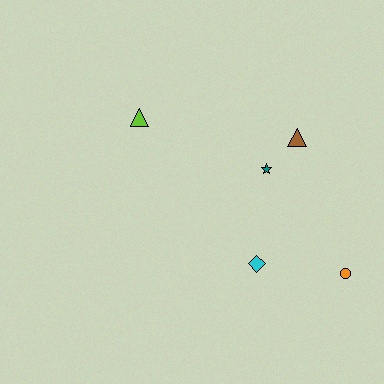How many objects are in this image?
There are 5 objects.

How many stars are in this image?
There is 1 star.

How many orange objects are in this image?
There is 1 orange object.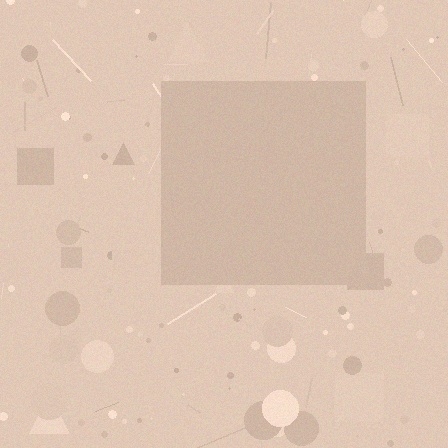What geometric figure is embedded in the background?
A square is embedded in the background.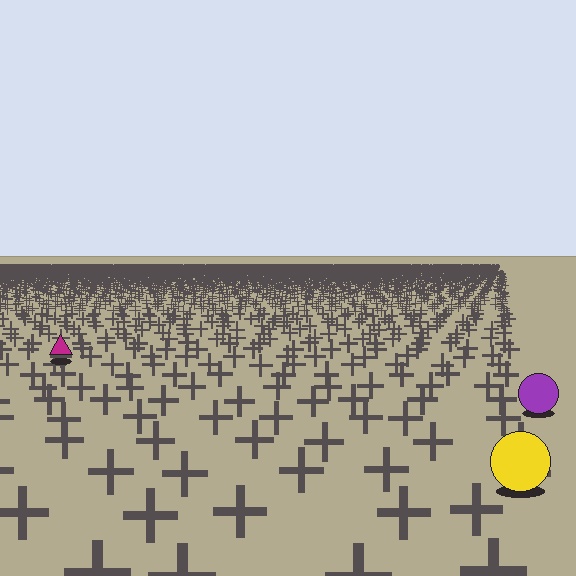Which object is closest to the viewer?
The yellow circle is closest. The texture marks near it are larger and more spread out.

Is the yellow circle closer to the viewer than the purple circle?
Yes. The yellow circle is closer — you can tell from the texture gradient: the ground texture is coarser near it.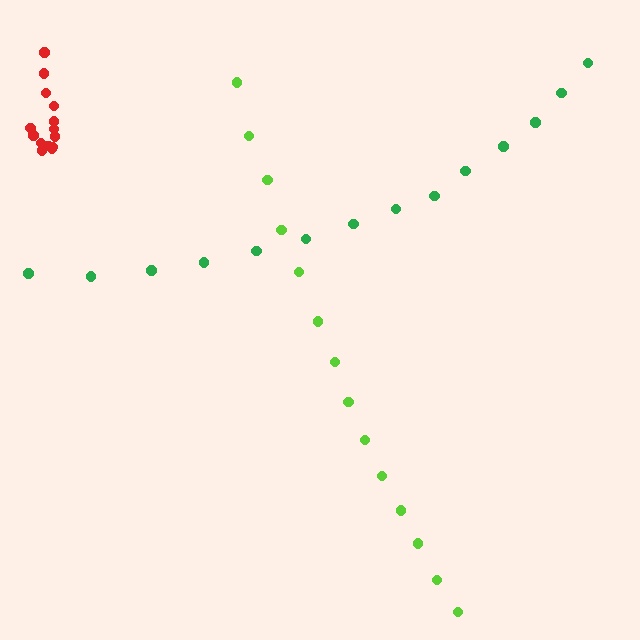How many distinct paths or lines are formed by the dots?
There are 3 distinct paths.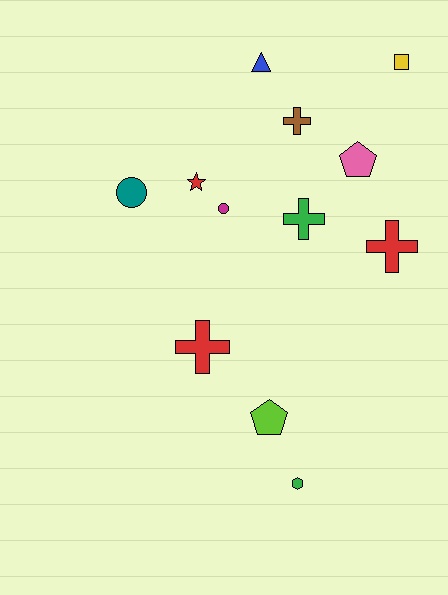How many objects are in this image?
There are 12 objects.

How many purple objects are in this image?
There are no purple objects.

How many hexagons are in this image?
There is 1 hexagon.